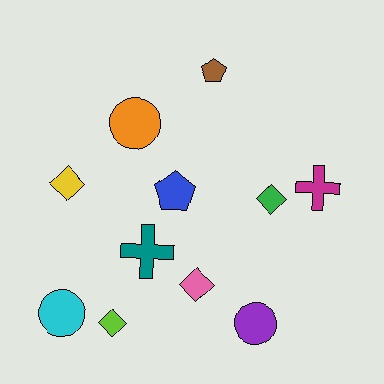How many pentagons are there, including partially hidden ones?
There are 2 pentagons.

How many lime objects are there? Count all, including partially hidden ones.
There is 1 lime object.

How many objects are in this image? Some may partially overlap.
There are 11 objects.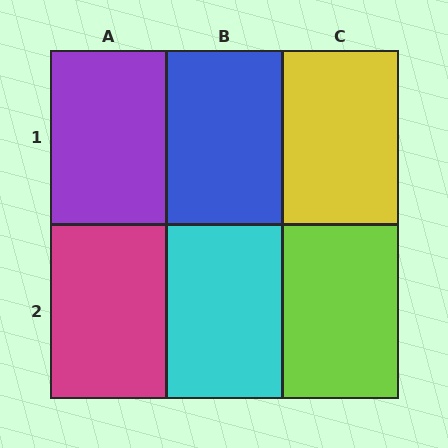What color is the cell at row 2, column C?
Lime.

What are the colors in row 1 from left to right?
Purple, blue, yellow.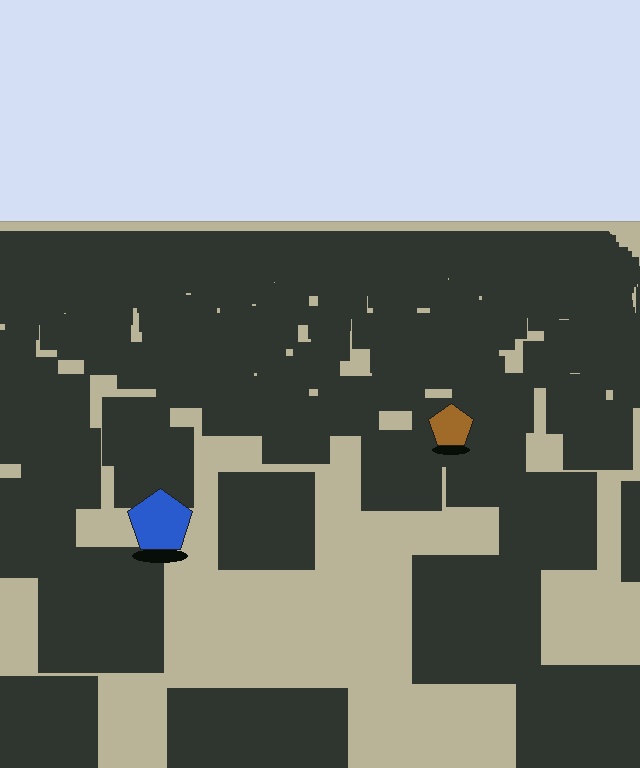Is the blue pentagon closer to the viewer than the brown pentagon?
Yes. The blue pentagon is closer — you can tell from the texture gradient: the ground texture is coarser near it.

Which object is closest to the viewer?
The blue pentagon is closest. The texture marks near it are larger and more spread out.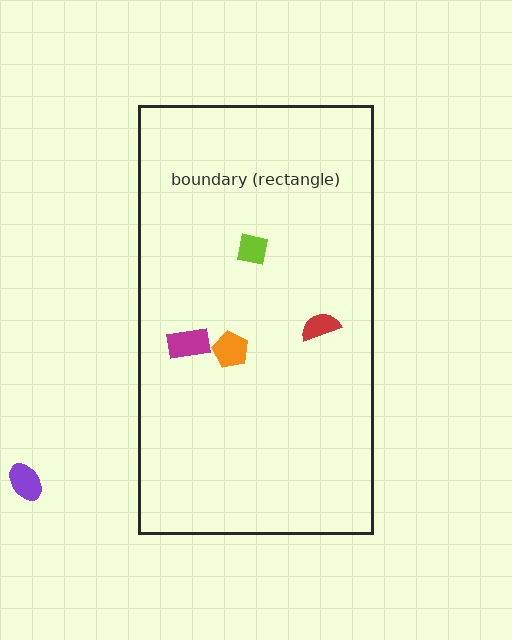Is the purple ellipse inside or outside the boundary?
Outside.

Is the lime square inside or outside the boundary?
Inside.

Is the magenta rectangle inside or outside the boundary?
Inside.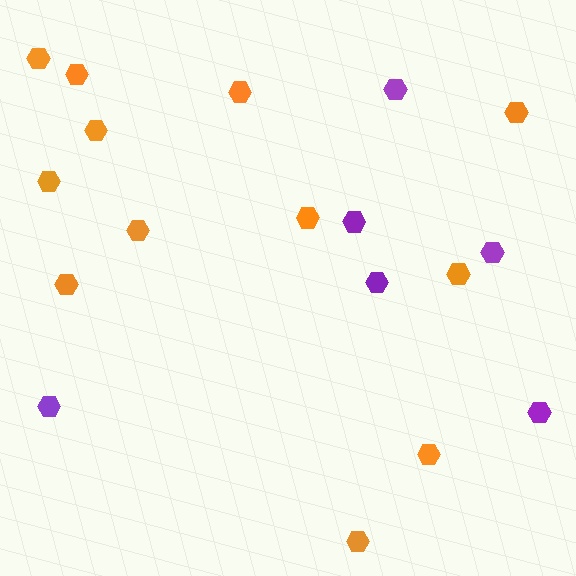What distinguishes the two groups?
There are 2 groups: one group of orange hexagons (12) and one group of purple hexagons (6).